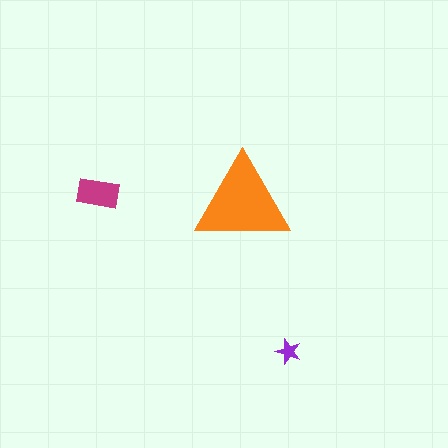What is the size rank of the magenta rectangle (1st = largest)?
2nd.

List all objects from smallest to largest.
The purple star, the magenta rectangle, the orange triangle.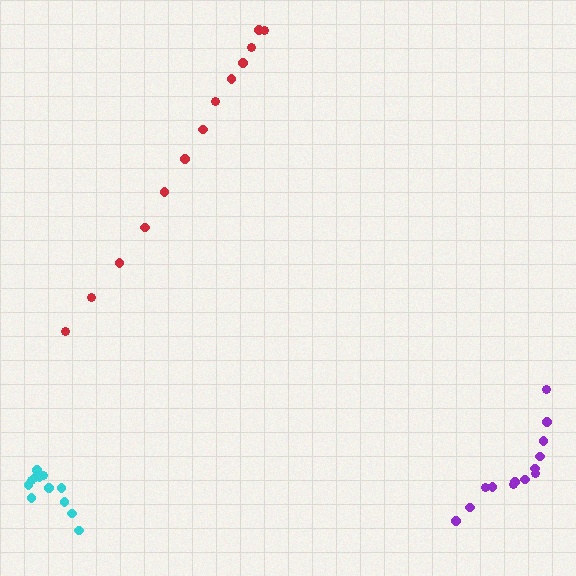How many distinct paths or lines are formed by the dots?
There are 3 distinct paths.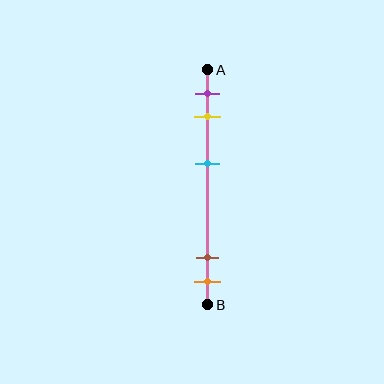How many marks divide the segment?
There are 5 marks dividing the segment.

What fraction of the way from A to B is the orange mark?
The orange mark is approximately 90% (0.9) of the way from A to B.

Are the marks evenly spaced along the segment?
No, the marks are not evenly spaced.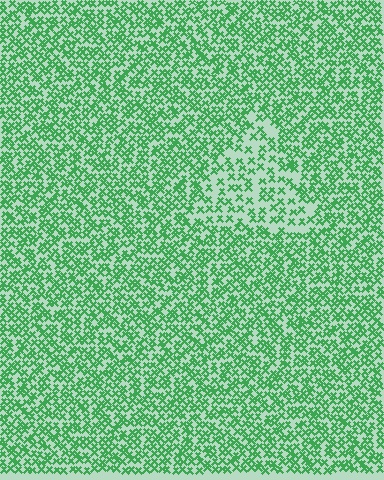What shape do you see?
I see a triangle.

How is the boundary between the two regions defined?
The boundary is defined by a change in element density (approximately 1.9x ratio). All elements are the same color, size, and shape.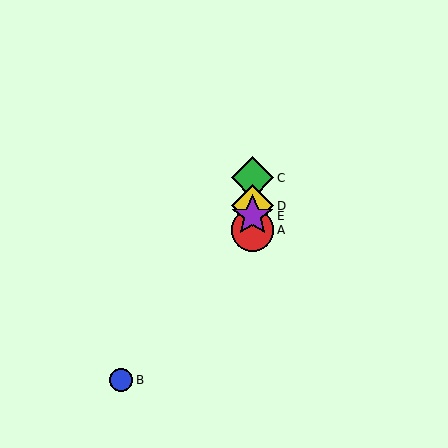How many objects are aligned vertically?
4 objects (A, C, D, E) are aligned vertically.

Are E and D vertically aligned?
Yes, both are at x≈252.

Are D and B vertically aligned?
No, D is at x≈252 and B is at x≈121.